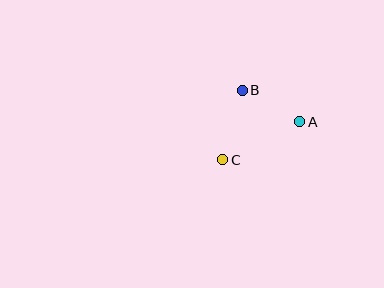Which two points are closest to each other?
Points A and B are closest to each other.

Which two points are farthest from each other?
Points A and C are farthest from each other.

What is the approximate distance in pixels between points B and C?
The distance between B and C is approximately 72 pixels.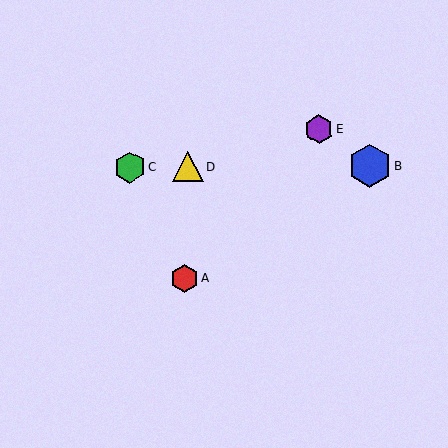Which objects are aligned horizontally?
Objects B, C, D are aligned horizontally.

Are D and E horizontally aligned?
No, D is at y≈167 and E is at y≈129.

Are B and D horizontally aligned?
Yes, both are at y≈166.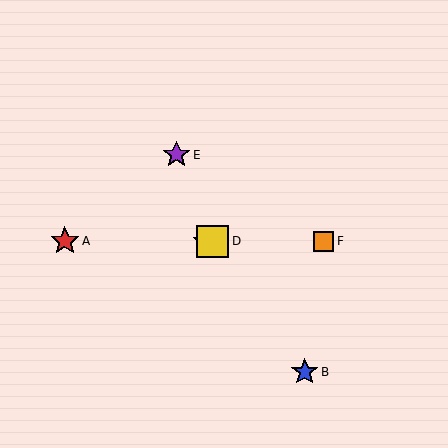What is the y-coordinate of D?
Object D is at y≈241.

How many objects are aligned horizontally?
4 objects (A, C, D, F) are aligned horizontally.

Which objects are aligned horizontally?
Objects A, C, D, F are aligned horizontally.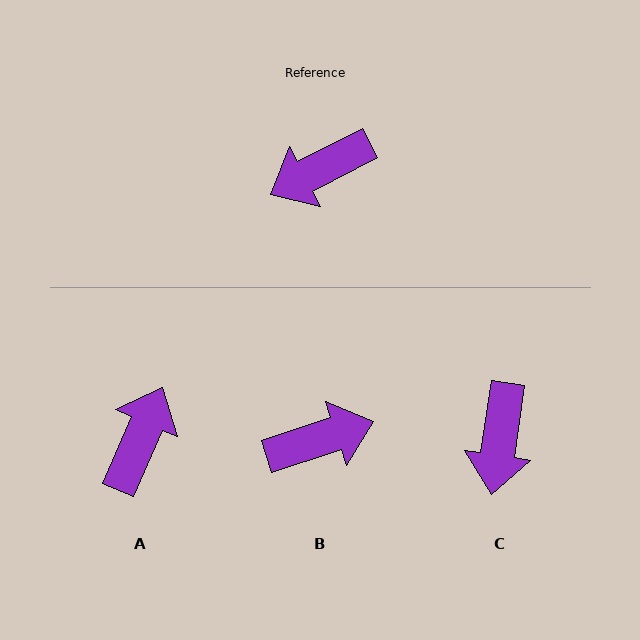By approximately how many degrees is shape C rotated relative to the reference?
Approximately 54 degrees counter-clockwise.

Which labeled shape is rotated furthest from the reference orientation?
B, about 171 degrees away.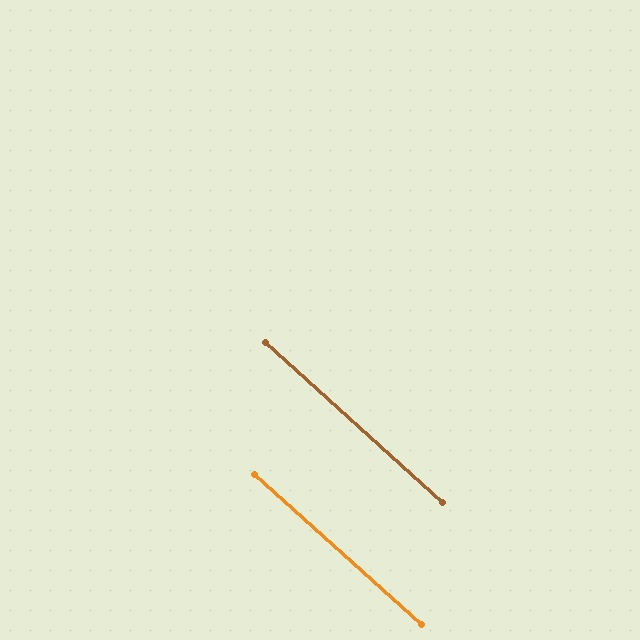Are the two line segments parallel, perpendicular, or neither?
Parallel — their directions differ by only 0.0°.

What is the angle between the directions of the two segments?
Approximately 0 degrees.